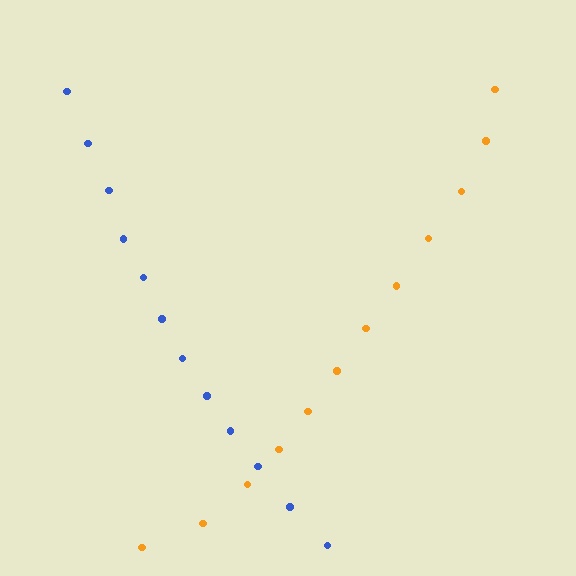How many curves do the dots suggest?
There are 2 distinct paths.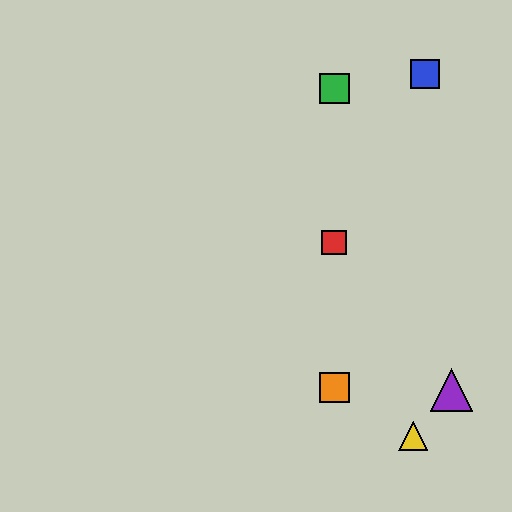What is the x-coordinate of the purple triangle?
The purple triangle is at x≈451.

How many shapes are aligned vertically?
3 shapes (the red square, the green square, the orange square) are aligned vertically.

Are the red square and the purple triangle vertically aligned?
No, the red square is at x≈334 and the purple triangle is at x≈451.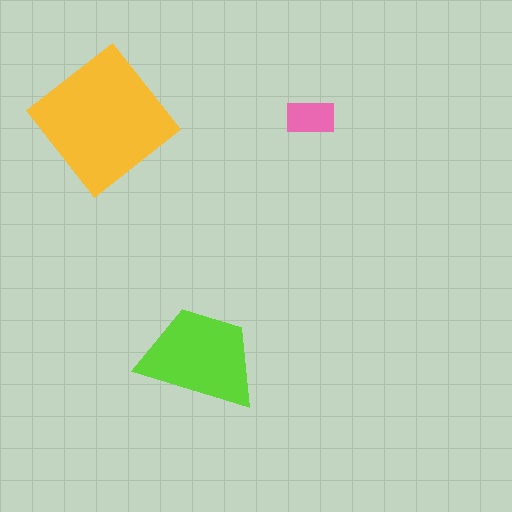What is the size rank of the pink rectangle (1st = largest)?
3rd.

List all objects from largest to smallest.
The yellow diamond, the lime trapezoid, the pink rectangle.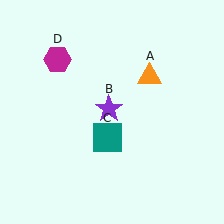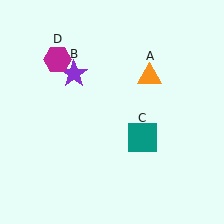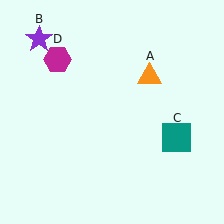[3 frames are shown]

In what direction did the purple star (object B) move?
The purple star (object B) moved up and to the left.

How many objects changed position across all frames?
2 objects changed position: purple star (object B), teal square (object C).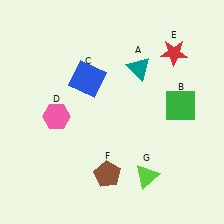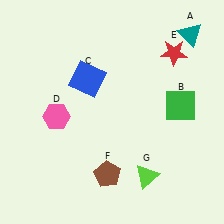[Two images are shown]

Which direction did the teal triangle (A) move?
The teal triangle (A) moved right.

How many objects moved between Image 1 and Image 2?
1 object moved between the two images.